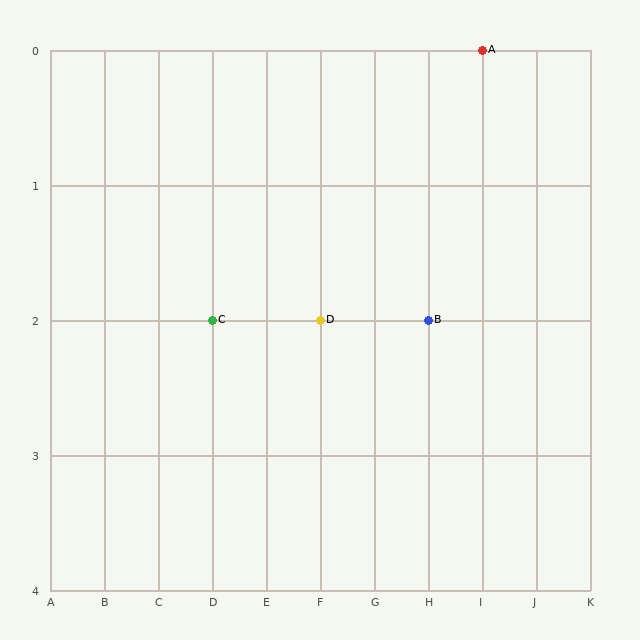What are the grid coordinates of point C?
Point C is at grid coordinates (D, 2).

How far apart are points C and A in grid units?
Points C and A are 5 columns and 2 rows apart (about 5.4 grid units diagonally).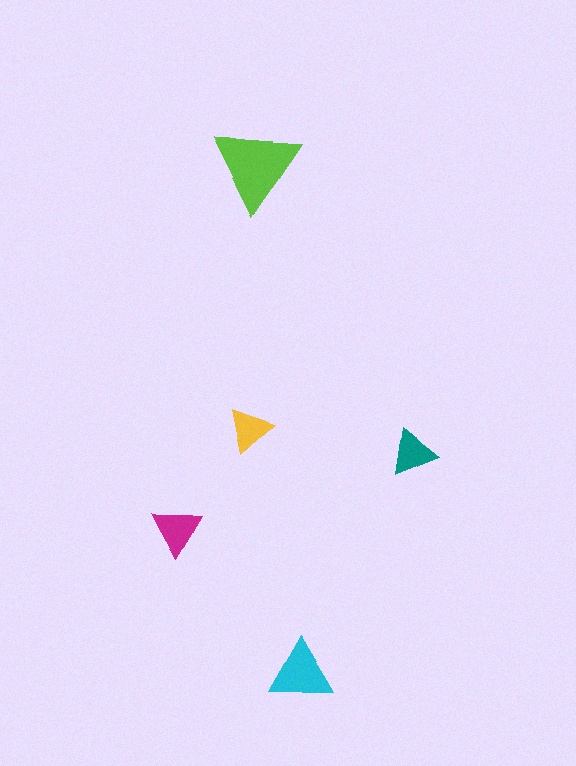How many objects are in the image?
There are 5 objects in the image.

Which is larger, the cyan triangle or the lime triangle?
The lime one.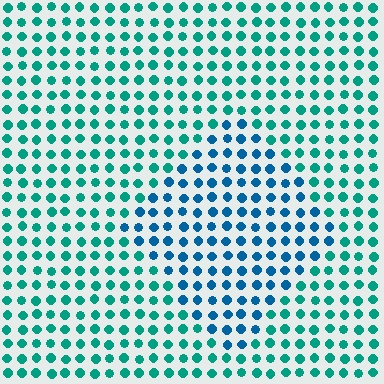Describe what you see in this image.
The image is filled with small teal elements in a uniform arrangement. A diamond-shaped region is visible where the elements are tinted to a slightly different hue, forming a subtle color boundary.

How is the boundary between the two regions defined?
The boundary is defined purely by a slight shift in hue (about 33 degrees). Spacing, size, and orientation are identical on both sides.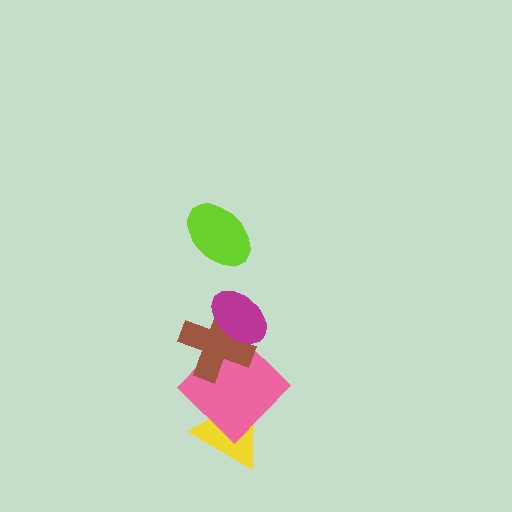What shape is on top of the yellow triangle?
The pink diamond is on top of the yellow triangle.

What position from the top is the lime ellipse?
The lime ellipse is 1st from the top.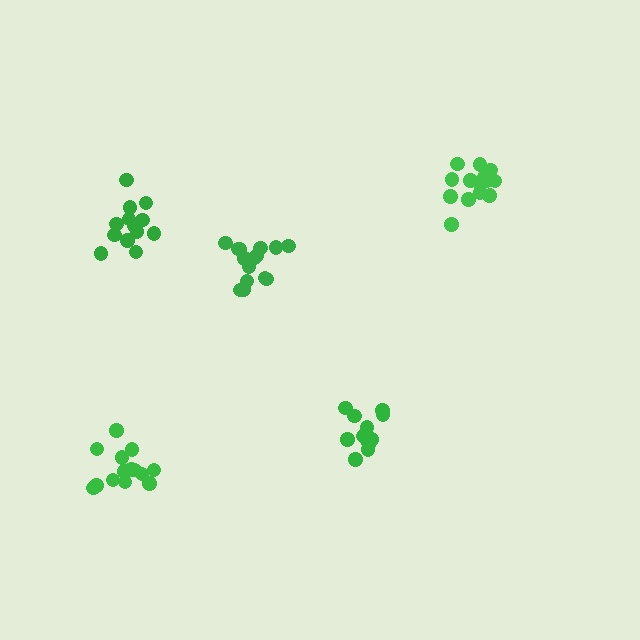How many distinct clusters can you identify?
There are 5 distinct clusters.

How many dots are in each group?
Group 1: 14 dots, Group 2: 16 dots, Group 3: 15 dots, Group 4: 12 dots, Group 5: 13 dots (70 total).